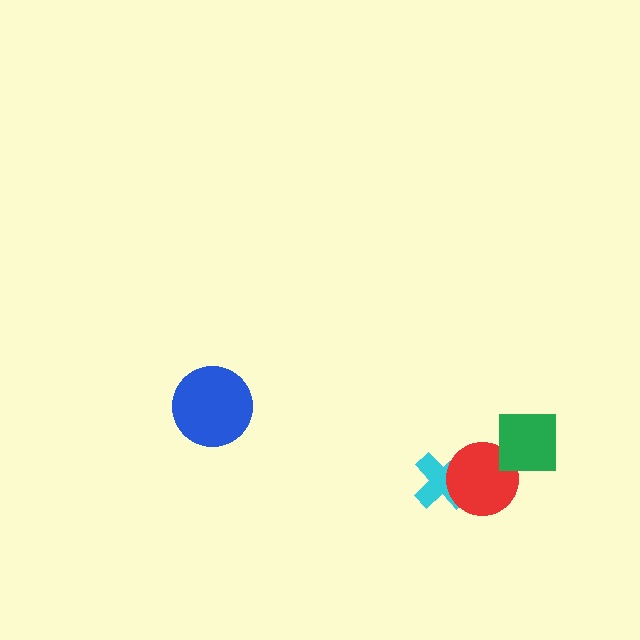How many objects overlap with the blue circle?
0 objects overlap with the blue circle.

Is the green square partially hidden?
No, no other shape covers it.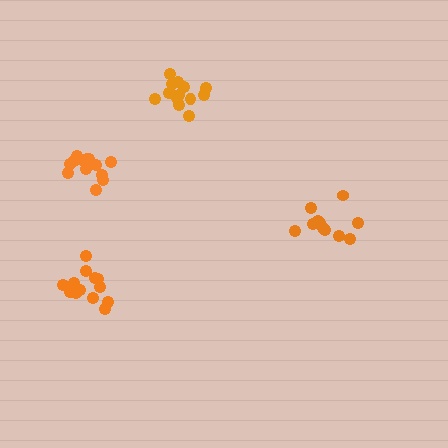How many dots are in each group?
Group 1: 12 dots, Group 2: 14 dots, Group 3: 13 dots, Group 4: 14 dots (53 total).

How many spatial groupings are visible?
There are 4 spatial groupings.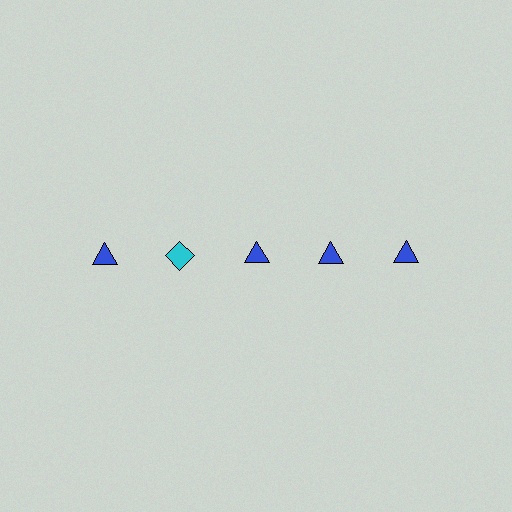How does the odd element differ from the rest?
It differs in both color (cyan instead of blue) and shape (diamond instead of triangle).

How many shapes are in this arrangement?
There are 5 shapes arranged in a grid pattern.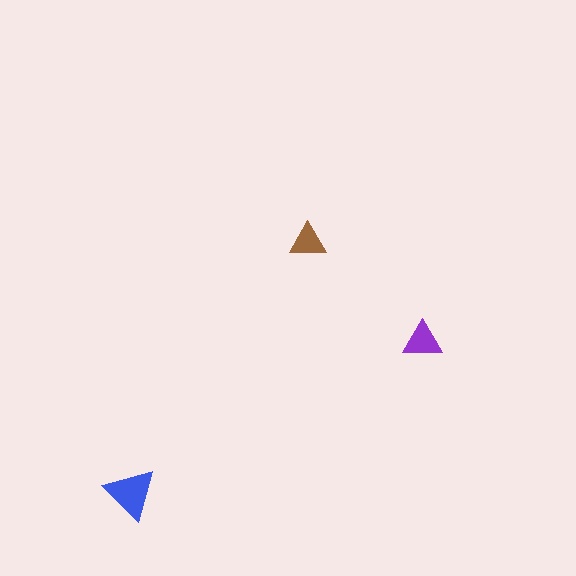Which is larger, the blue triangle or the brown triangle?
The blue one.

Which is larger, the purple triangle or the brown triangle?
The purple one.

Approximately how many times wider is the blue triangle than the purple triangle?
About 1.5 times wider.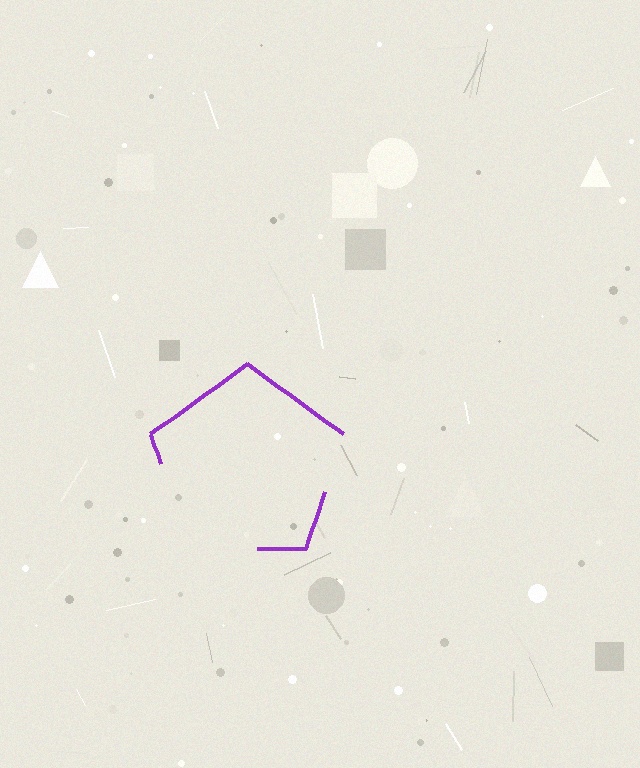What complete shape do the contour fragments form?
The contour fragments form a pentagon.